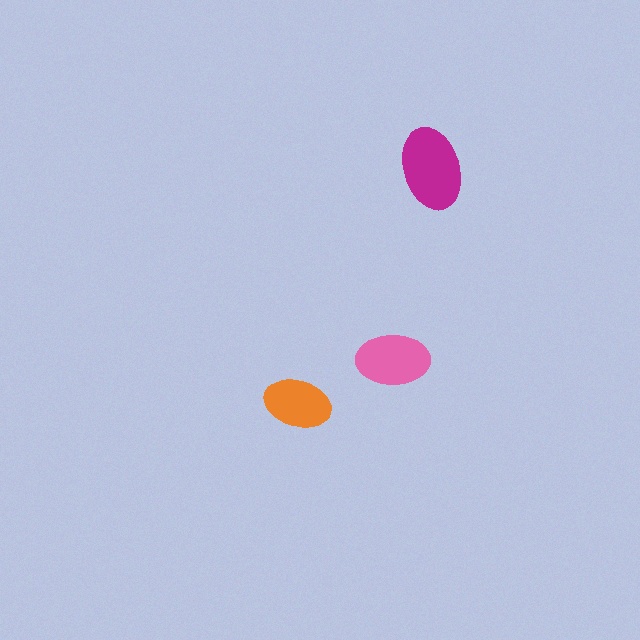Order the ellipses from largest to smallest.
the magenta one, the pink one, the orange one.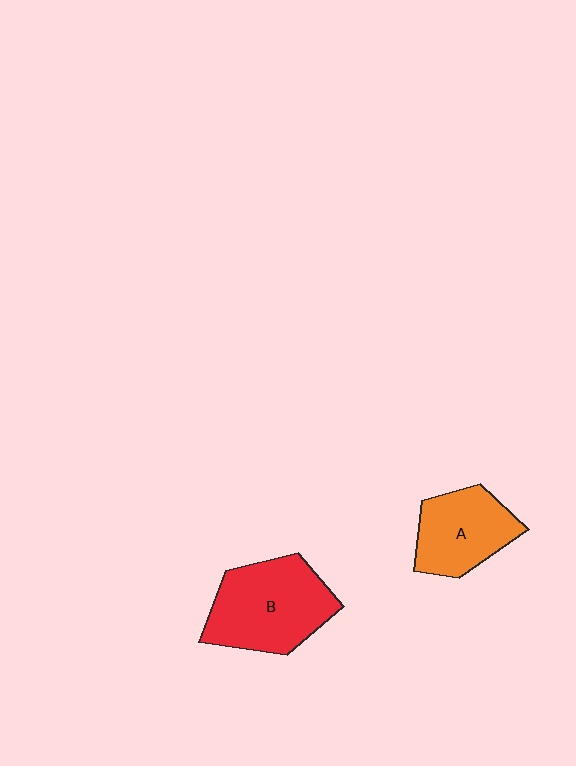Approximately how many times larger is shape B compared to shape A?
Approximately 1.4 times.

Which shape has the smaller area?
Shape A (orange).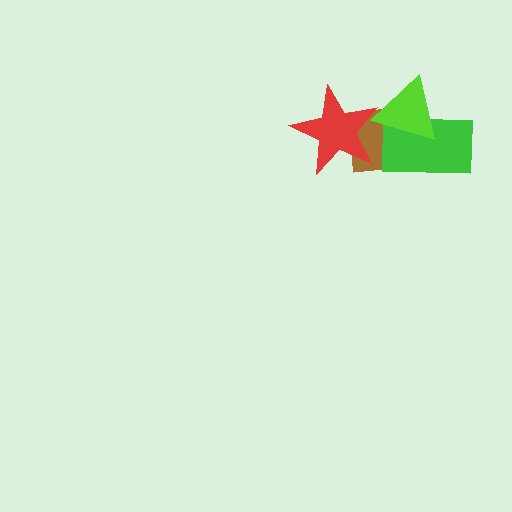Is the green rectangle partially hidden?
Yes, it is partially covered by another shape.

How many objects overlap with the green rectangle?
2 objects overlap with the green rectangle.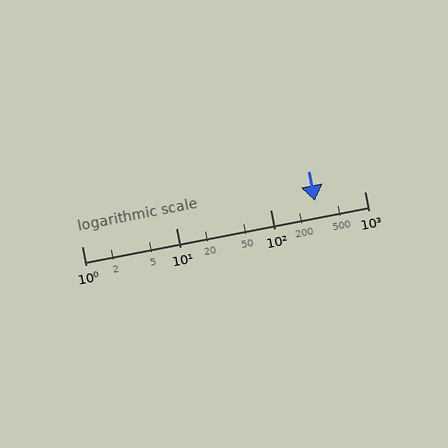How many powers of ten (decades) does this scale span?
The scale spans 3 decades, from 1 to 1000.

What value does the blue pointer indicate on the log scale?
The pointer indicates approximately 300.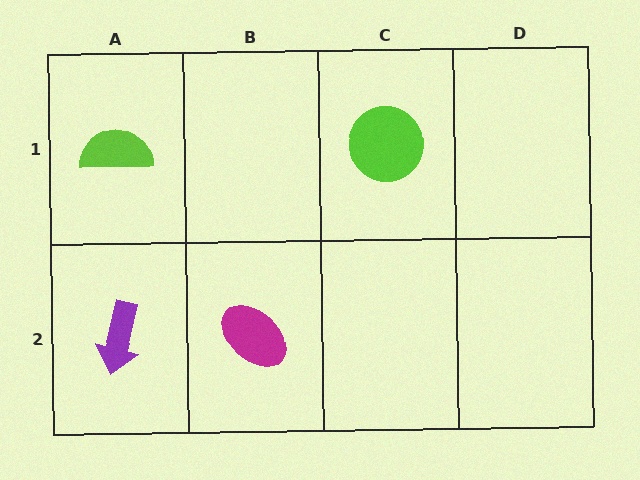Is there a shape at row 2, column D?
No, that cell is empty.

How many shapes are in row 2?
2 shapes.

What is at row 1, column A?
A lime semicircle.